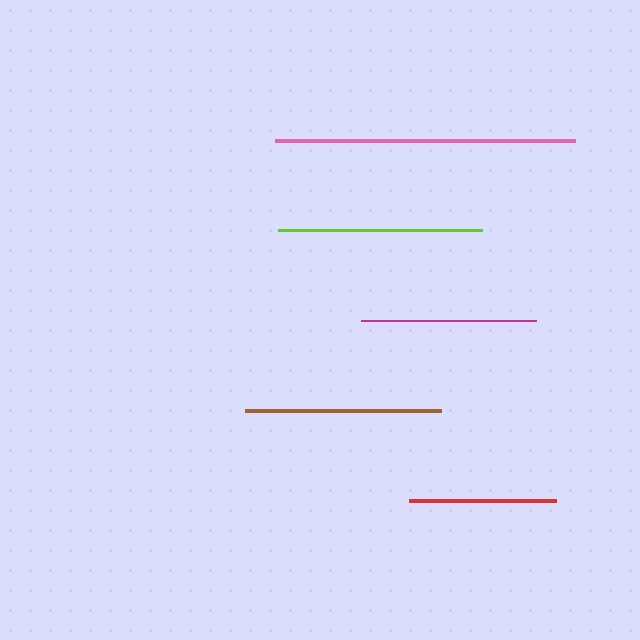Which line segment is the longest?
The pink line is the longest at approximately 300 pixels.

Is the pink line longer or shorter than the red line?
The pink line is longer than the red line.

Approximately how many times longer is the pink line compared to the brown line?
The pink line is approximately 1.5 times the length of the brown line.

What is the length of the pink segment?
The pink segment is approximately 300 pixels long.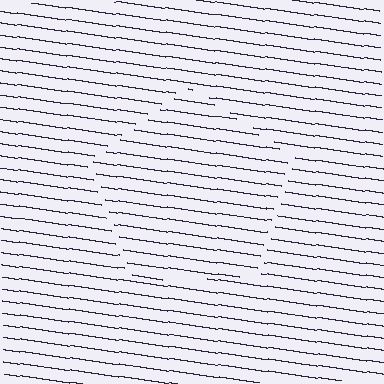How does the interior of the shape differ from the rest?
The interior of the shape contains the same grating, shifted by half a period — the contour is defined by the phase discontinuity where line-ends from the inner and outer gratings abut.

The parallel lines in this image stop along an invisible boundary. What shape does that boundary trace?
An illusory pentagon. The interior of the shape contains the same grating, shifted by half a period — the contour is defined by the phase discontinuity where line-ends from the inner and outer gratings abut.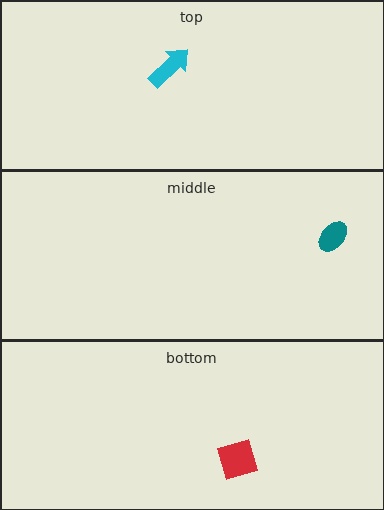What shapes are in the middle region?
The teal ellipse.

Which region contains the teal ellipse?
The middle region.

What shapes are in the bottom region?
The red diamond.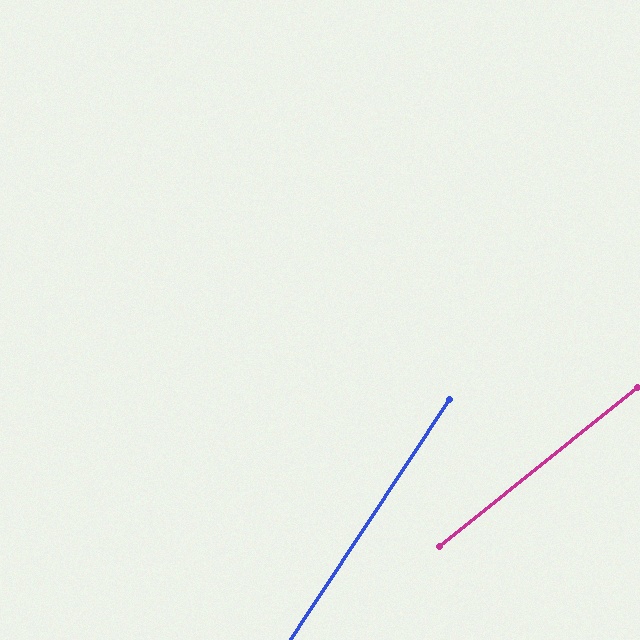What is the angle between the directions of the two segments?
Approximately 18 degrees.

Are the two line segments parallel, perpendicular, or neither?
Neither parallel nor perpendicular — they differ by about 18°.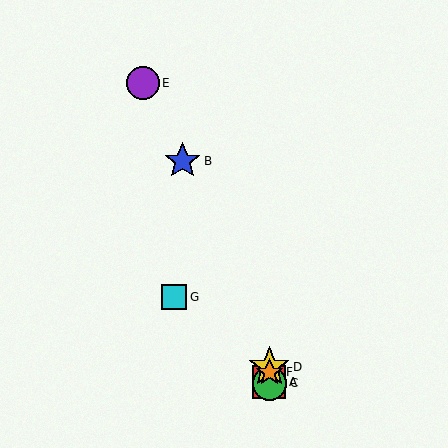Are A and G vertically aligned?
No, A is at x≈269 and G is at x≈174.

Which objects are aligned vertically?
Objects A, C, D, F are aligned vertically.